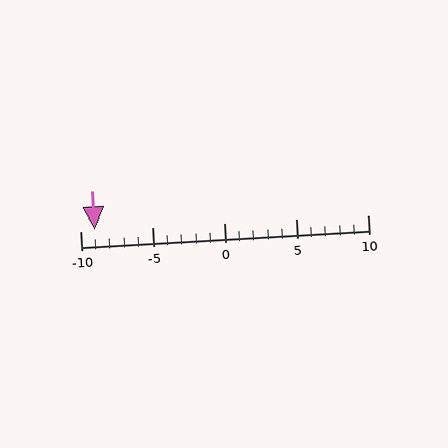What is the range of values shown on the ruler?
The ruler shows values from -10 to 10.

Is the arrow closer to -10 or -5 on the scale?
The arrow is closer to -10.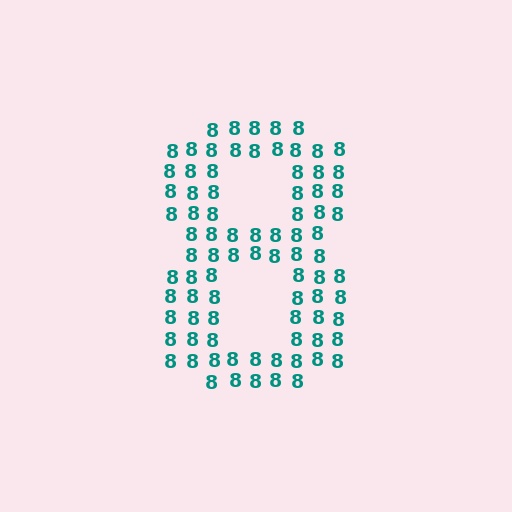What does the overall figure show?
The overall figure shows the digit 8.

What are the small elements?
The small elements are digit 8's.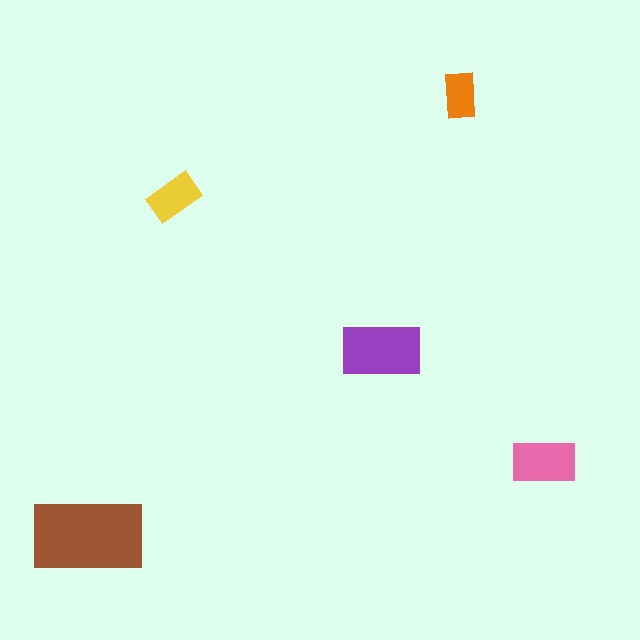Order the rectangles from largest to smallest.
the brown one, the purple one, the pink one, the yellow one, the orange one.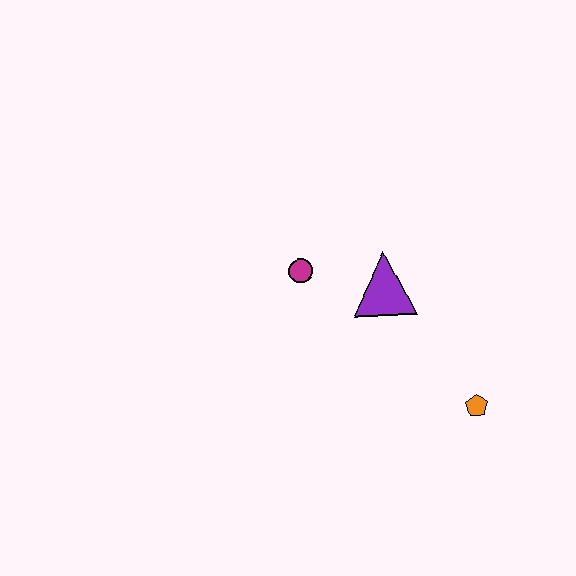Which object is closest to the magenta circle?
The purple triangle is closest to the magenta circle.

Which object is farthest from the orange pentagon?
The magenta circle is farthest from the orange pentagon.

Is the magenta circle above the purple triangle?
Yes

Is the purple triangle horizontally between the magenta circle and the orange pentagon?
Yes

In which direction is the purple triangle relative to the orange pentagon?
The purple triangle is above the orange pentagon.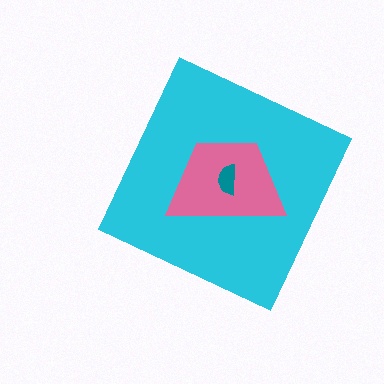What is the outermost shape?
The cyan diamond.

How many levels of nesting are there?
3.